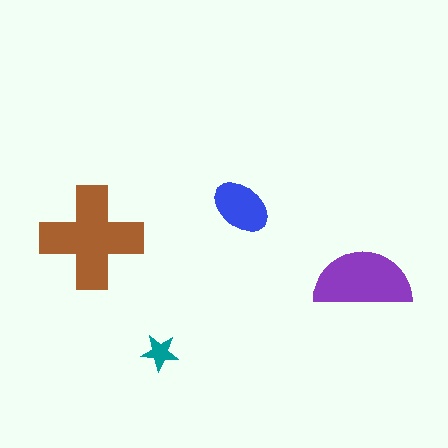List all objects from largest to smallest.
The brown cross, the purple semicircle, the blue ellipse, the teal star.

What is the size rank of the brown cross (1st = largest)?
1st.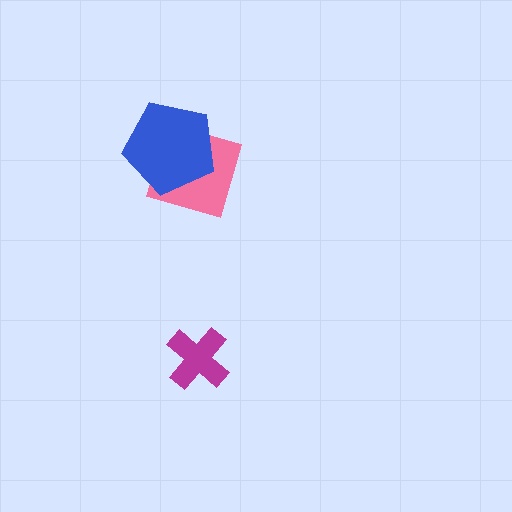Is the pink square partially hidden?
Yes, it is partially covered by another shape.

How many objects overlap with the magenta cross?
0 objects overlap with the magenta cross.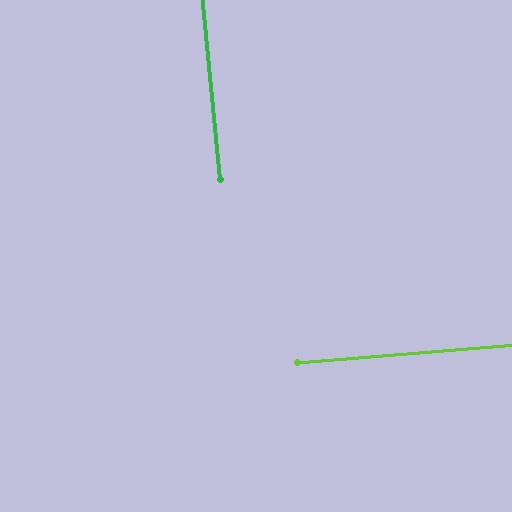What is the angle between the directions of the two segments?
Approximately 89 degrees.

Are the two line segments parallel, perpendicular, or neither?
Perpendicular — they meet at approximately 89°.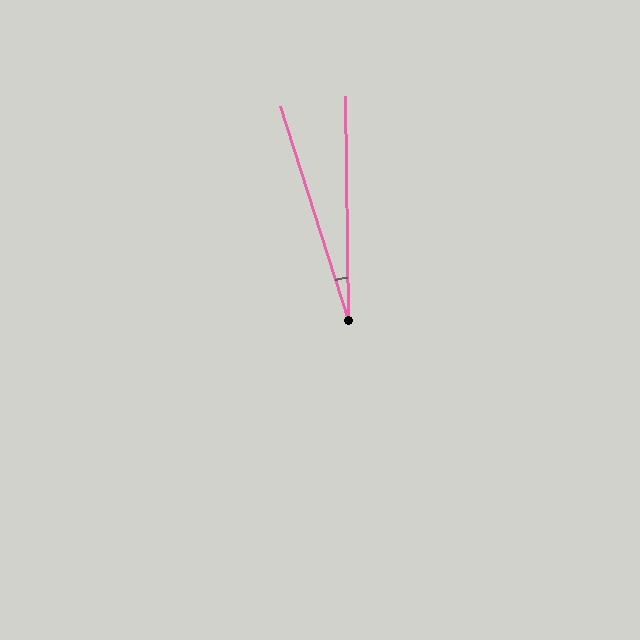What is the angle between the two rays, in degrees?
Approximately 17 degrees.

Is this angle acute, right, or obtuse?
It is acute.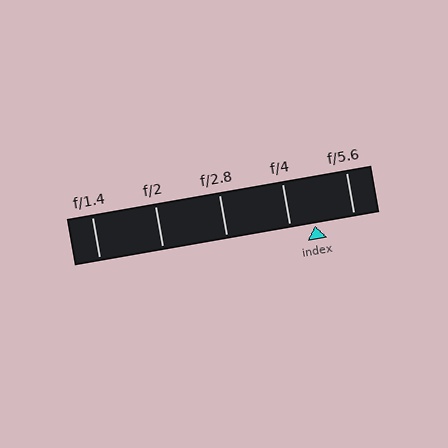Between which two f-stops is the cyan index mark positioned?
The index mark is between f/4 and f/5.6.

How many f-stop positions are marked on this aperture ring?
There are 5 f-stop positions marked.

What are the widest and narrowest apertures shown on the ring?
The widest aperture shown is f/1.4 and the narrowest is f/5.6.